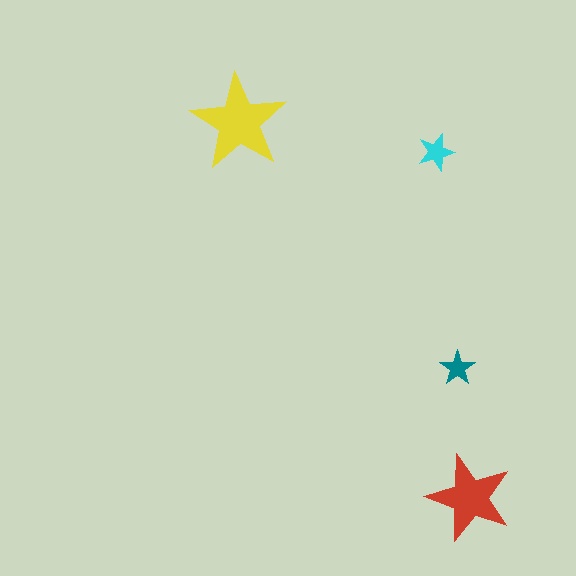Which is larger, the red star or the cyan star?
The red one.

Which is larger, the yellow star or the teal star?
The yellow one.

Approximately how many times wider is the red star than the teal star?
About 2.5 times wider.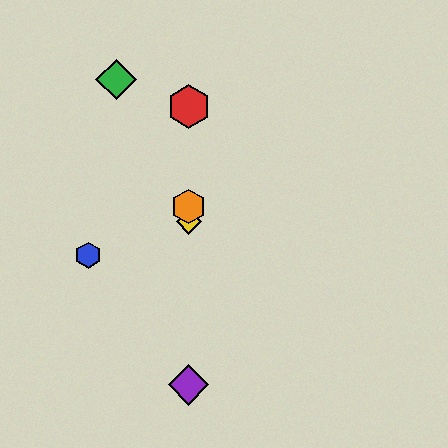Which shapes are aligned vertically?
The red hexagon, the yellow diamond, the purple diamond, the orange hexagon are aligned vertically.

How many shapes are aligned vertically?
4 shapes (the red hexagon, the yellow diamond, the purple diamond, the orange hexagon) are aligned vertically.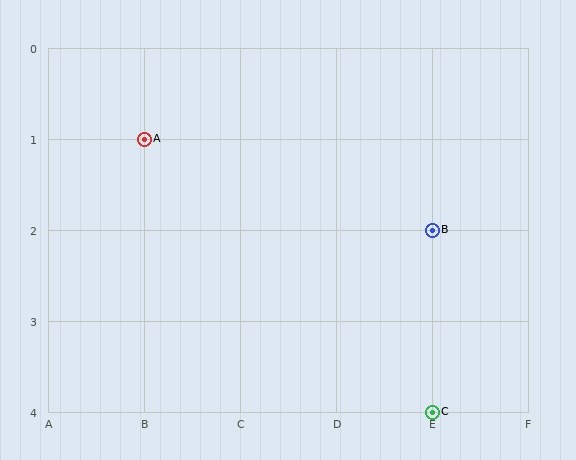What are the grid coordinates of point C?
Point C is at grid coordinates (E, 4).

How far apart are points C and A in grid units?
Points C and A are 3 columns and 3 rows apart (about 4.2 grid units diagonally).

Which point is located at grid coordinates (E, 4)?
Point C is at (E, 4).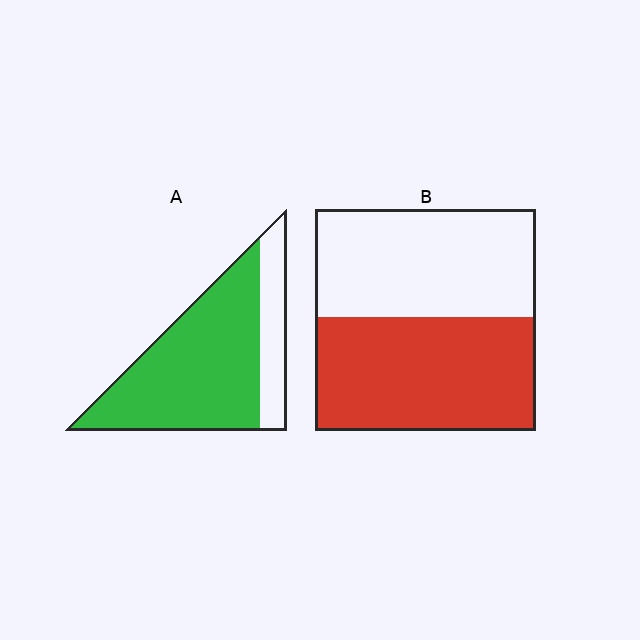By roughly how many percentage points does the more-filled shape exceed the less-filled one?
By roughly 25 percentage points (A over B).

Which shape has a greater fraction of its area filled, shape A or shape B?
Shape A.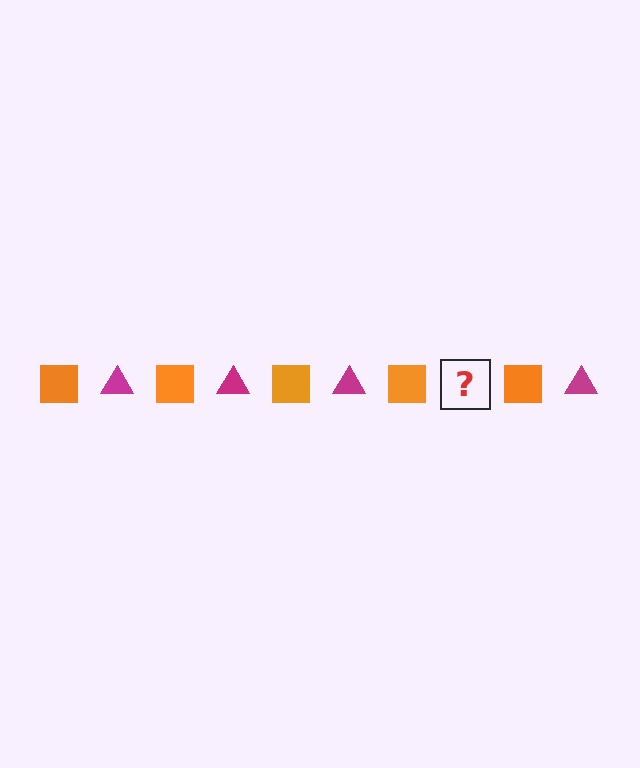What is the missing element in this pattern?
The missing element is a magenta triangle.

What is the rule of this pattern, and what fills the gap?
The rule is that the pattern alternates between orange square and magenta triangle. The gap should be filled with a magenta triangle.